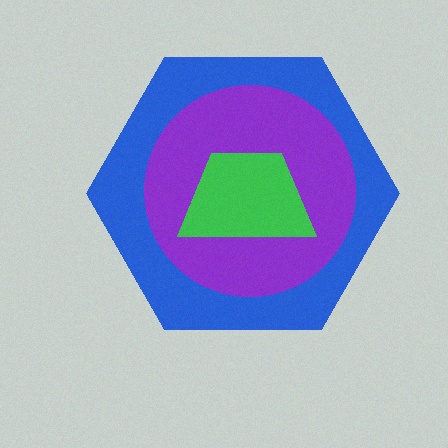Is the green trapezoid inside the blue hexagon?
Yes.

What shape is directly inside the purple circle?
The green trapezoid.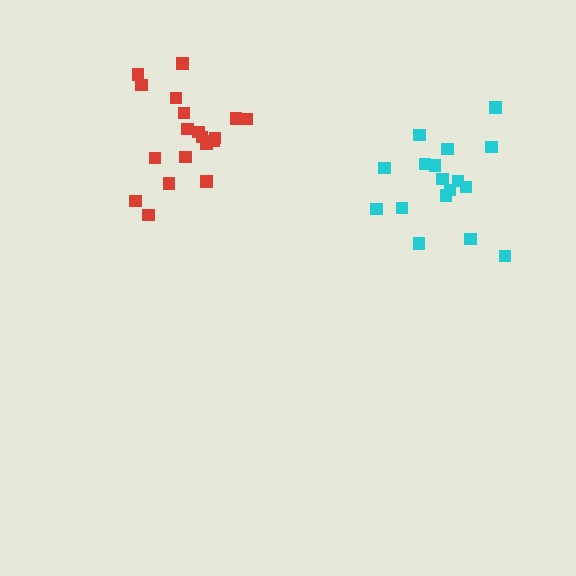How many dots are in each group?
Group 1: 19 dots, Group 2: 17 dots (36 total).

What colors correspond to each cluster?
The clusters are colored: red, cyan.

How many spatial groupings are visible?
There are 2 spatial groupings.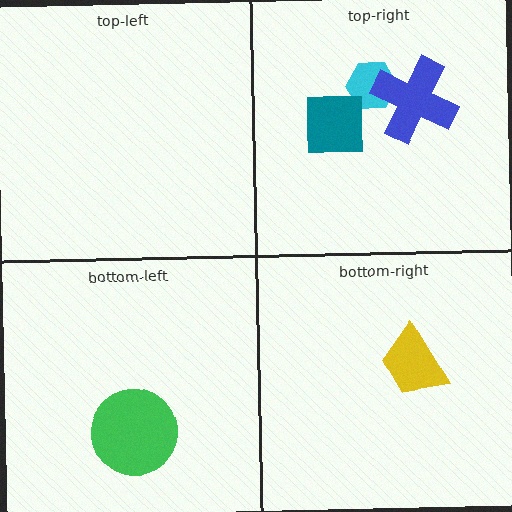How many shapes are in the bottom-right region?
1.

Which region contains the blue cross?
The top-right region.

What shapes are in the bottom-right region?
The yellow trapezoid.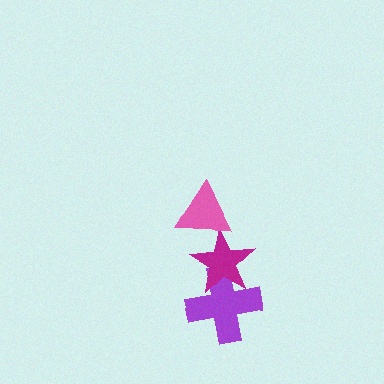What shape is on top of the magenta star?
The pink triangle is on top of the magenta star.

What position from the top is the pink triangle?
The pink triangle is 1st from the top.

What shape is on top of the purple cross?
The magenta star is on top of the purple cross.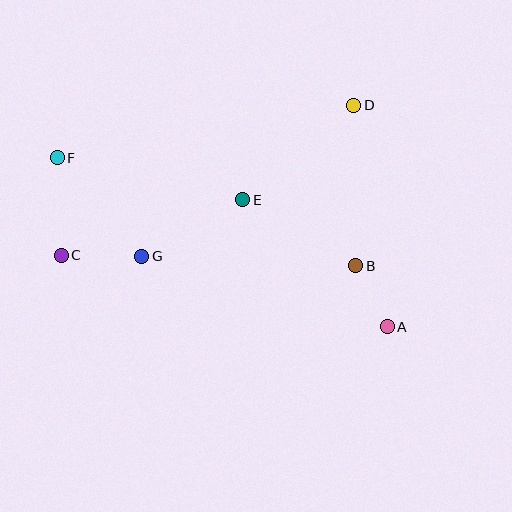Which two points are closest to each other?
Points A and B are closest to each other.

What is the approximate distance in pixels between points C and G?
The distance between C and G is approximately 80 pixels.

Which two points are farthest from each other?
Points A and F are farthest from each other.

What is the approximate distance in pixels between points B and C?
The distance between B and C is approximately 295 pixels.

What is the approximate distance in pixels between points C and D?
The distance between C and D is approximately 329 pixels.